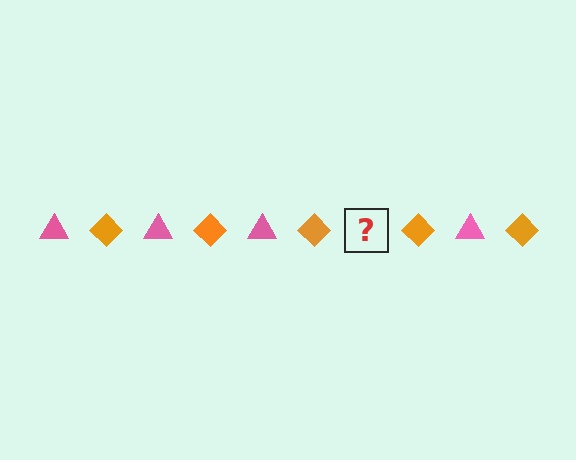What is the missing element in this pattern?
The missing element is a pink triangle.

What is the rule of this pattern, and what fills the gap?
The rule is that the pattern alternates between pink triangle and orange diamond. The gap should be filled with a pink triangle.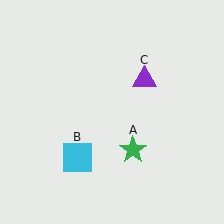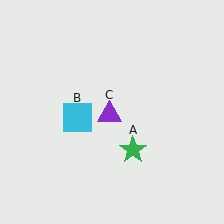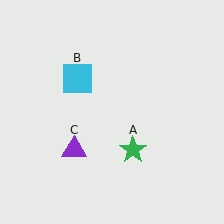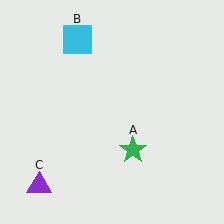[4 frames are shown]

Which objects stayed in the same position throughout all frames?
Green star (object A) remained stationary.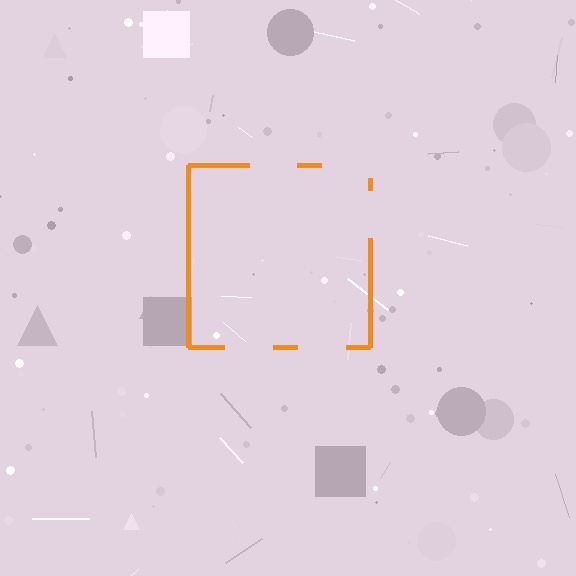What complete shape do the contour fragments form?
The contour fragments form a square.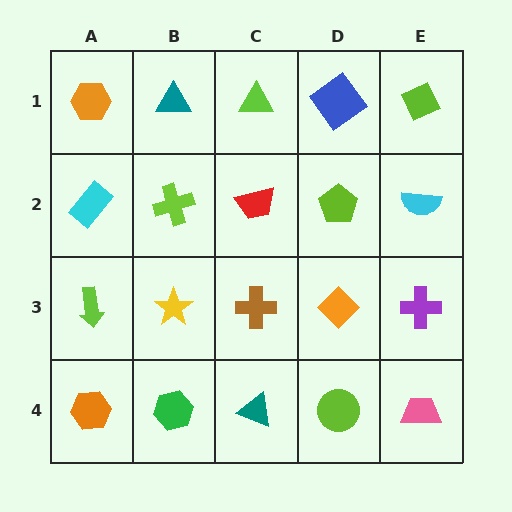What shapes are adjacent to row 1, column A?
A cyan rectangle (row 2, column A), a teal triangle (row 1, column B).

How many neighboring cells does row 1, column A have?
2.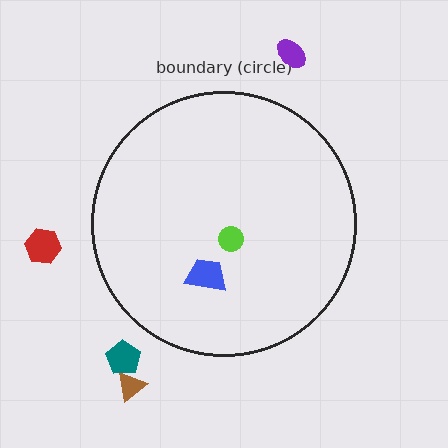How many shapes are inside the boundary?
2 inside, 4 outside.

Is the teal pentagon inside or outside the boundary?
Outside.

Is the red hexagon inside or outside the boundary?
Outside.